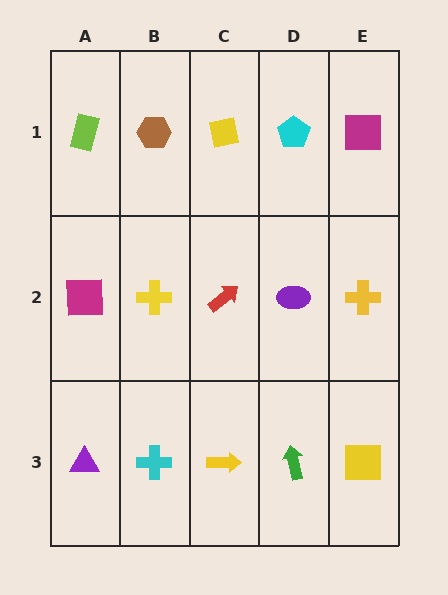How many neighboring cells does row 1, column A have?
2.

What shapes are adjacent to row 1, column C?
A red arrow (row 2, column C), a brown hexagon (row 1, column B), a cyan pentagon (row 1, column D).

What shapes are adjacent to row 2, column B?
A brown hexagon (row 1, column B), a cyan cross (row 3, column B), a magenta square (row 2, column A), a red arrow (row 2, column C).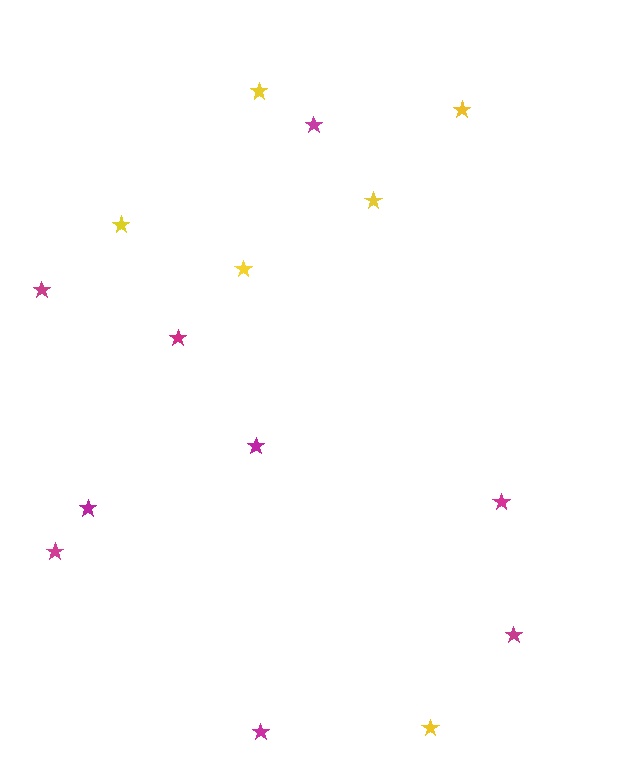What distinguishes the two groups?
There are 2 groups: one group of magenta stars (9) and one group of yellow stars (6).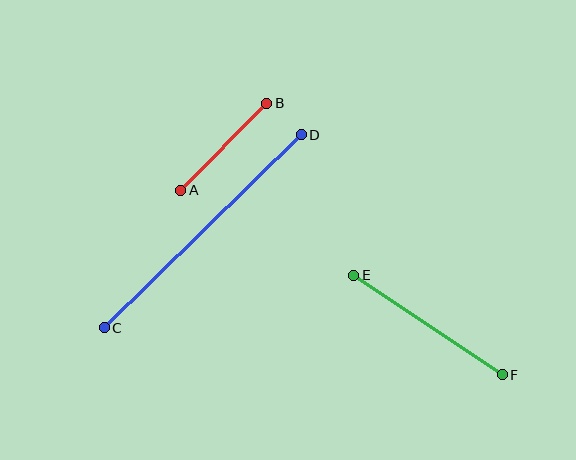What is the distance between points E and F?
The distance is approximately 179 pixels.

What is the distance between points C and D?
The distance is approximately 276 pixels.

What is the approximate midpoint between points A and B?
The midpoint is at approximately (224, 147) pixels.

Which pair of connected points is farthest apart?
Points C and D are farthest apart.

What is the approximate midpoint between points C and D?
The midpoint is at approximately (203, 231) pixels.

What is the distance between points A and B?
The distance is approximately 122 pixels.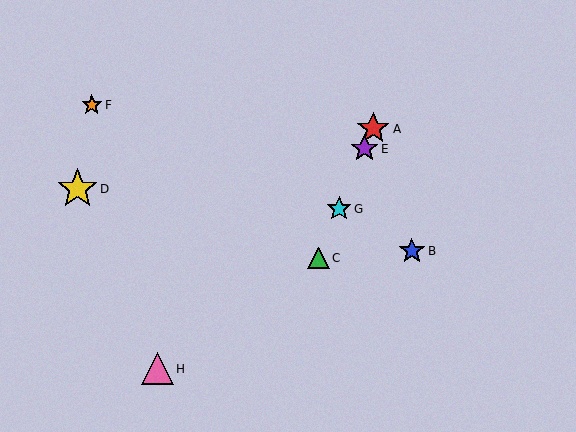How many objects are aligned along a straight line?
4 objects (A, C, E, G) are aligned along a straight line.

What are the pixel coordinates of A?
Object A is at (373, 129).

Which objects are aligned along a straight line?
Objects A, C, E, G are aligned along a straight line.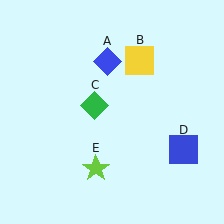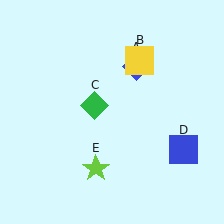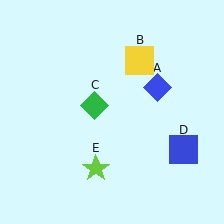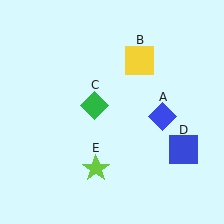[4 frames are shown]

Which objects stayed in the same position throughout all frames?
Yellow square (object B) and green diamond (object C) and blue square (object D) and lime star (object E) remained stationary.